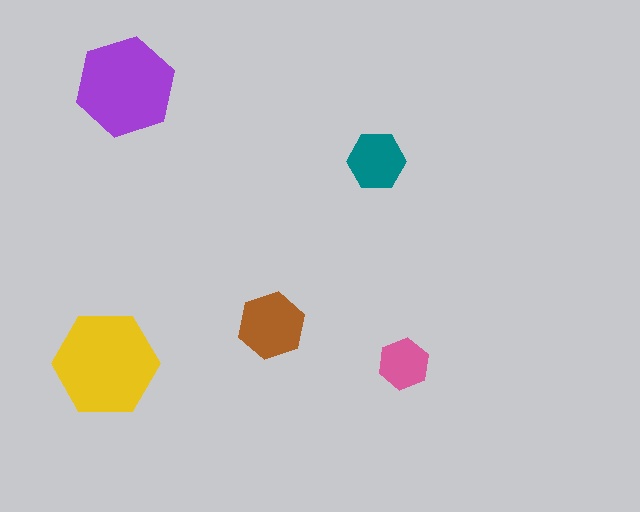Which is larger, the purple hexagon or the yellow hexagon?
The yellow one.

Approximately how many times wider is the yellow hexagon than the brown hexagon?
About 1.5 times wider.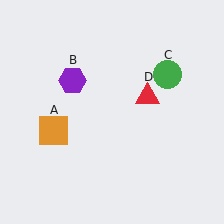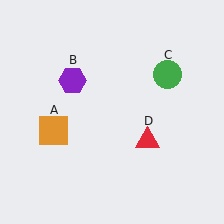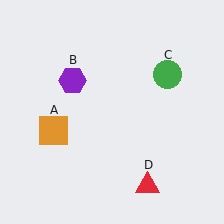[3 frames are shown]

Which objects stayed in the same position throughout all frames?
Orange square (object A) and purple hexagon (object B) and green circle (object C) remained stationary.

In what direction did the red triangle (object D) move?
The red triangle (object D) moved down.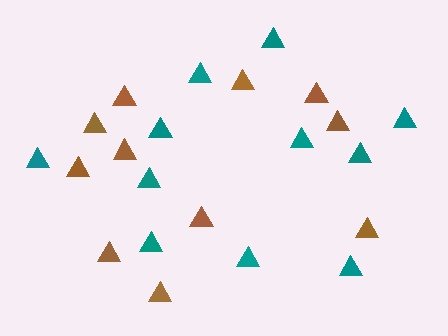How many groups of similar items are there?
There are 2 groups: one group of brown triangles (11) and one group of teal triangles (11).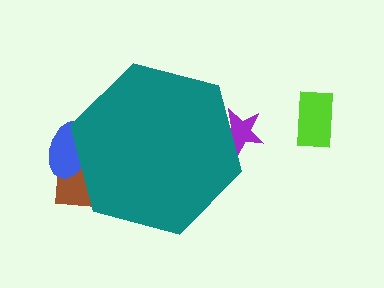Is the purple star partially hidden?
Yes, the purple star is partially hidden behind the teal hexagon.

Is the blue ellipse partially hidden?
Yes, the blue ellipse is partially hidden behind the teal hexagon.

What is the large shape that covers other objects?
A teal hexagon.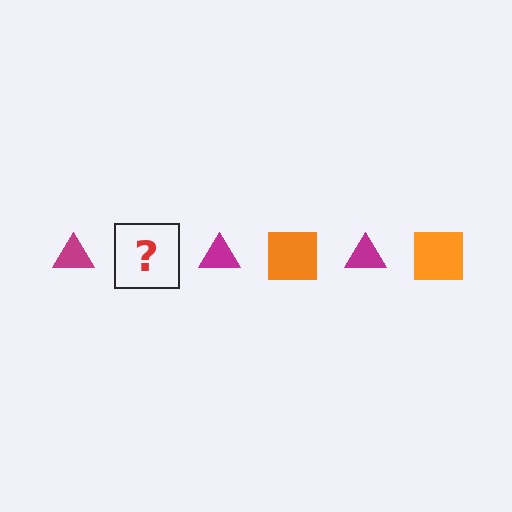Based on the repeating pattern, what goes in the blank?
The blank should be an orange square.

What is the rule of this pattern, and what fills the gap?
The rule is that the pattern alternates between magenta triangle and orange square. The gap should be filled with an orange square.